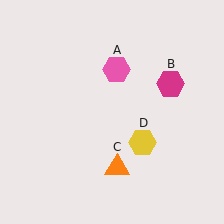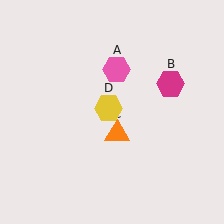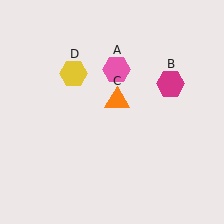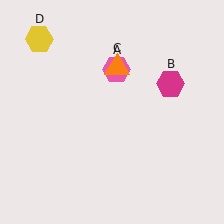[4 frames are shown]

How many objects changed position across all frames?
2 objects changed position: orange triangle (object C), yellow hexagon (object D).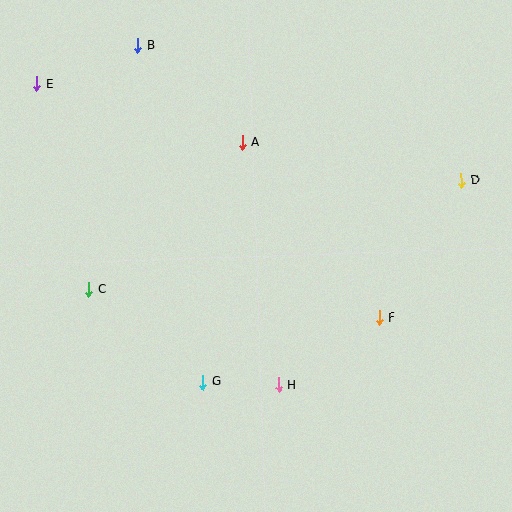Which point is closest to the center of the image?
Point A at (242, 143) is closest to the center.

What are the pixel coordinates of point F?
Point F is at (380, 318).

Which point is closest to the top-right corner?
Point D is closest to the top-right corner.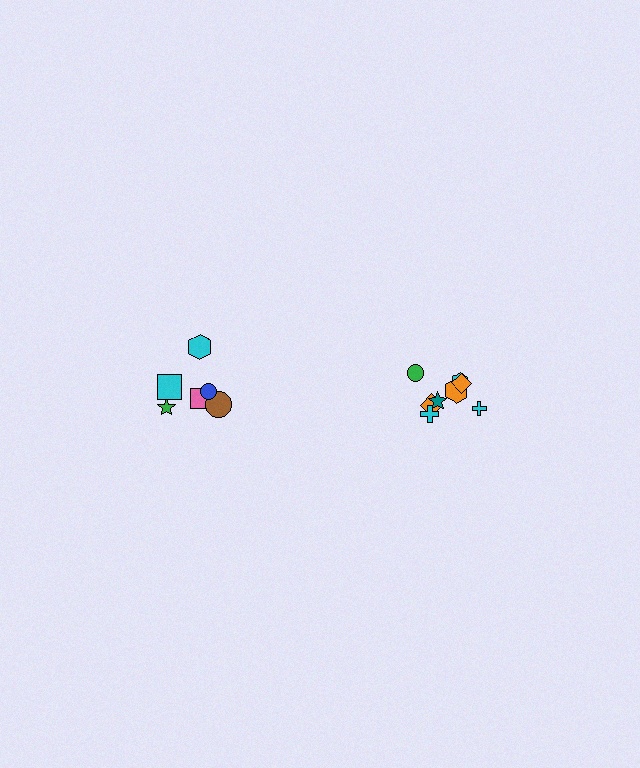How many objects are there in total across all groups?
There are 14 objects.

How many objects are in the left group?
There are 6 objects.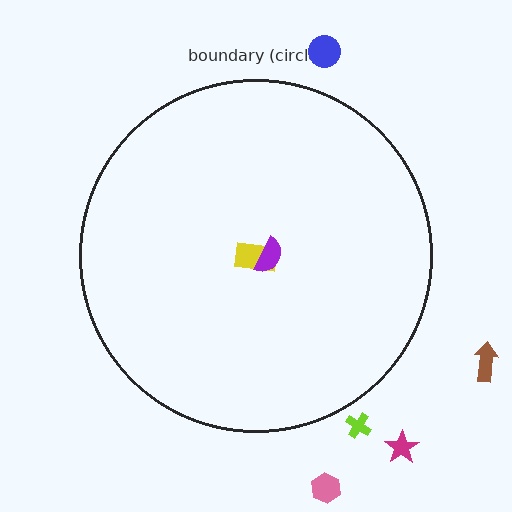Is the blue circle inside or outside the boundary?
Outside.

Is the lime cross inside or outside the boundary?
Outside.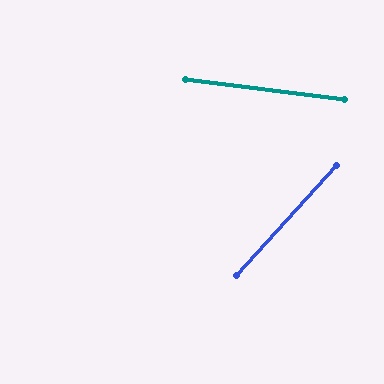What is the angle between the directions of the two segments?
Approximately 55 degrees.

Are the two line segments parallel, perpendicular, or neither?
Neither parallel nor perpendicular — they differ by about 55°.